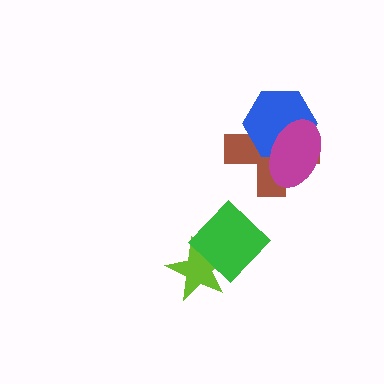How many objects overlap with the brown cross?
2 objects overlap with the brown cross.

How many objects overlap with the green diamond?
1 object overlaps with the green diamond.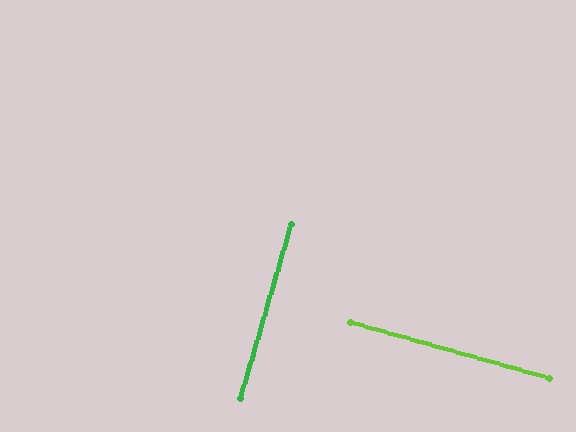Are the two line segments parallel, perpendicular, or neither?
Perpendicular — they meet at approximately 90°.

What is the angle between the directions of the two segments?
Approximately 90 degrees.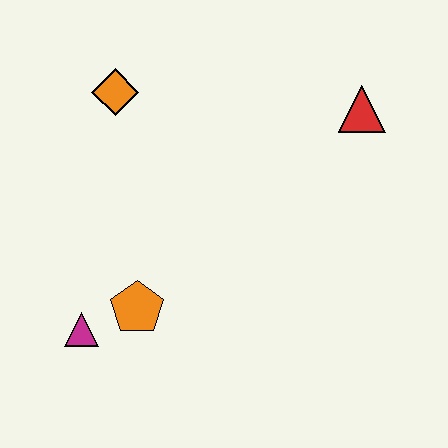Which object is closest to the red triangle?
The orange diamond is closest to the red triangle.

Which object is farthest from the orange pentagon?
The red triangle is farthest from the orange pentagon.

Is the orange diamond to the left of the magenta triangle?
No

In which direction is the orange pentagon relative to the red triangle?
The orange pentagon is to the left of the red triangle.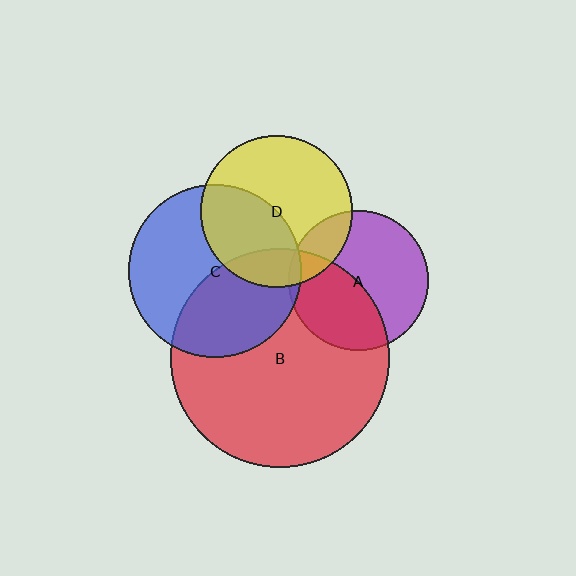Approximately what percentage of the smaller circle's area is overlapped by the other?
Approximately 40%.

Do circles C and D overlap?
Yes.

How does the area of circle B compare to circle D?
Approximately 2.1 times.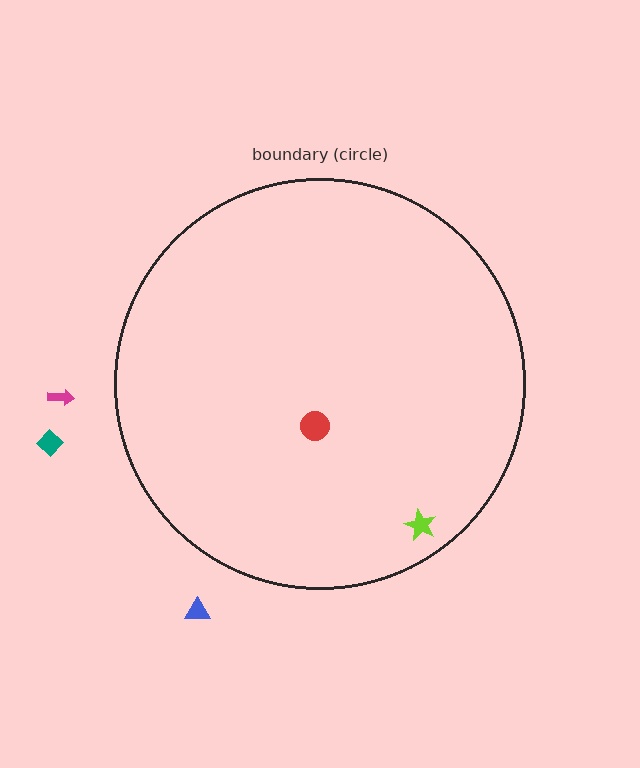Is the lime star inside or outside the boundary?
Inside.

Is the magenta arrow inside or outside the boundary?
Outside.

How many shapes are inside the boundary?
2 inside, 3 outside.